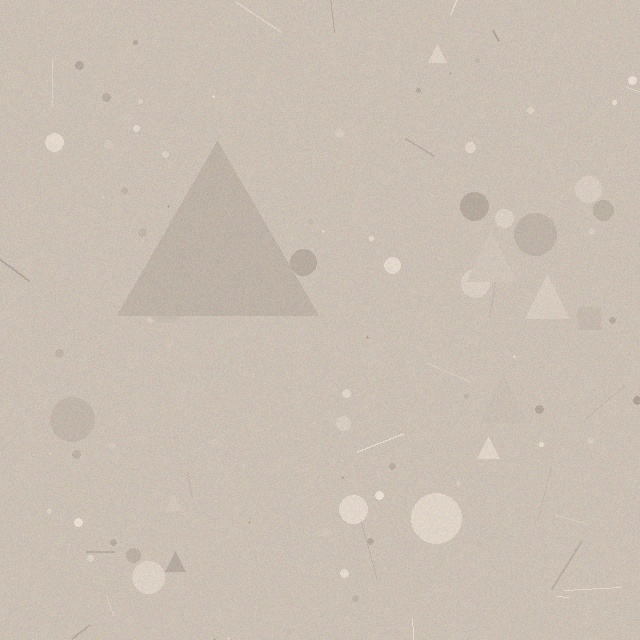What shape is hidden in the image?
A triangle is hidden in the image.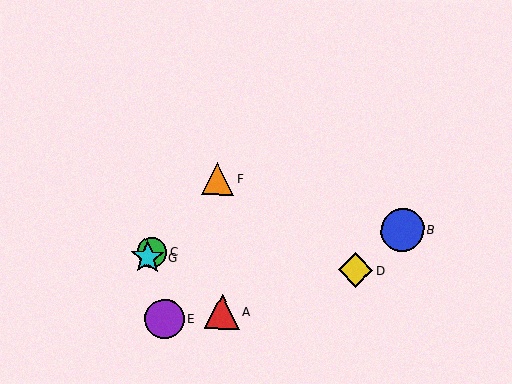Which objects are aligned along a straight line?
Objects C, F, G are aligned along a straight line.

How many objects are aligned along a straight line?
3 objects (C, F, G) are aligned along a straight line.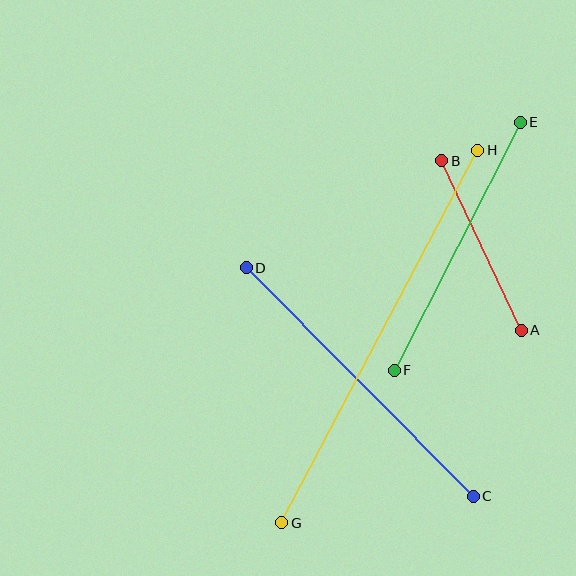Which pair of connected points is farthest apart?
Points G and H are farthest apart.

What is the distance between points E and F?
The distance is approximately 278 pixels.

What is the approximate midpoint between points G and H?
The midpoint is at approximately (380, 337) pixels.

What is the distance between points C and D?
The distance is approximately 322 pixels.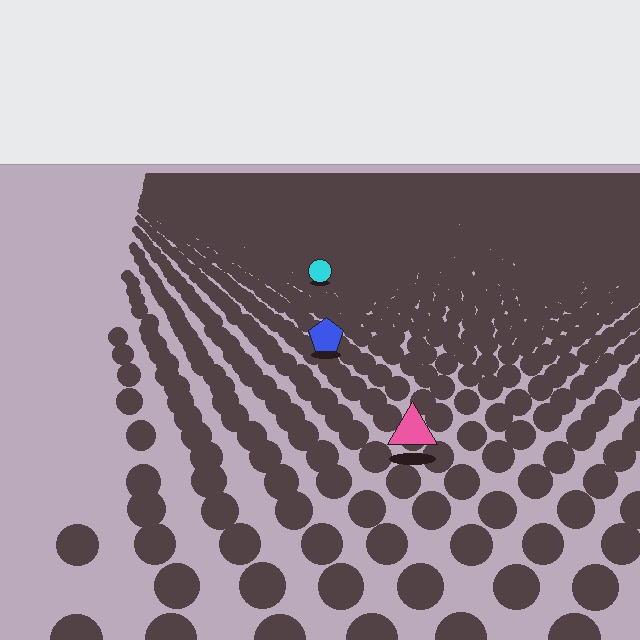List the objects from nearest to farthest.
From nearest to farthest: the pink triangle, the blue pentagon, the cyan circle.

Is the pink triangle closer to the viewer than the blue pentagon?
Yes. The pink triangle is closer — you can tell from the texture gradient: the ground texture is coarser near it.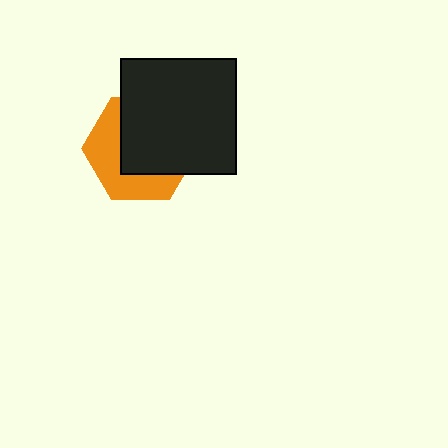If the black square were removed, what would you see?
You would see the complete orange hexagon.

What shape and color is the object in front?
The object in front is a black square.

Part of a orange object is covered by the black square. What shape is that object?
It is a hexagon.